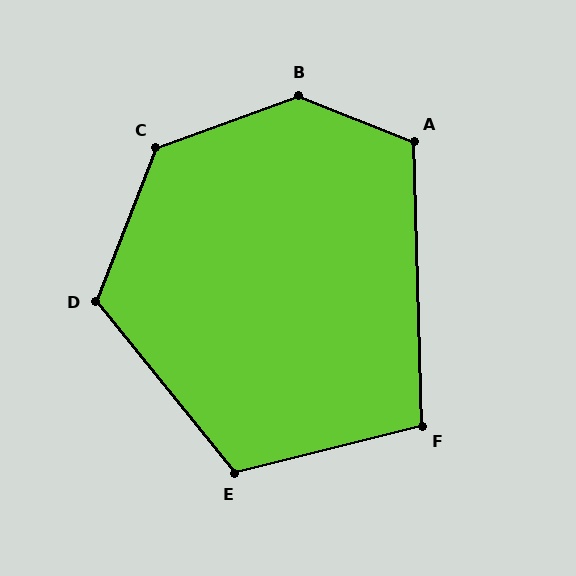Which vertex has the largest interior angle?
B, at approximately 138 degrees.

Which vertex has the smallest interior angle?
F, at approximately 102 degrees.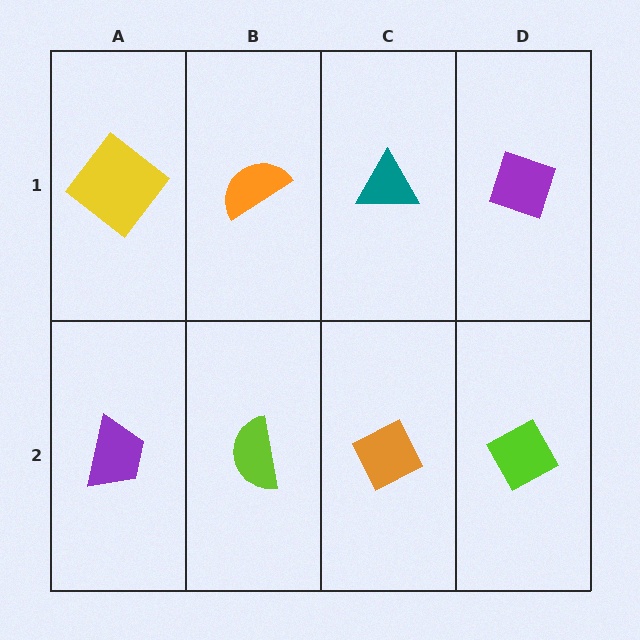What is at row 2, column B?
A lime semicircle.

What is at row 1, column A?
A yellow diamond.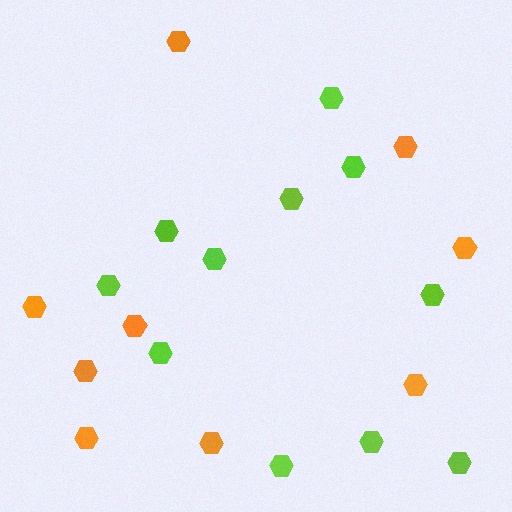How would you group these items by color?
There are 2 groups: one group of orange hexagons (9) and one group of lime hexagons (11).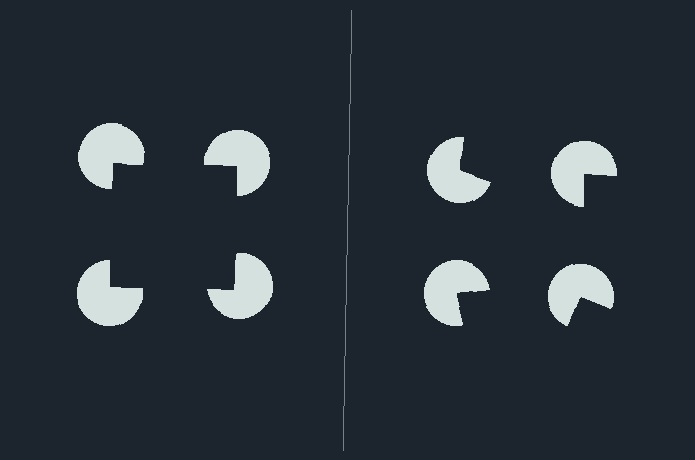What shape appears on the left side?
An illusory square.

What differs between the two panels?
The pac-man discs are positioned identically on both sides; only the wedge orientations differ. On the left they align to a square; on the right they are misaligned.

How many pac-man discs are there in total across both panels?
8 — 4 on each side.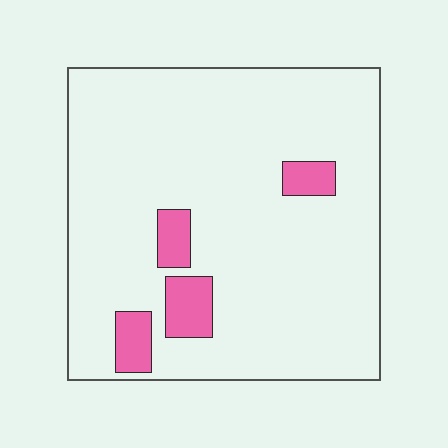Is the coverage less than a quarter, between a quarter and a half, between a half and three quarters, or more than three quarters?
Less than a quarter.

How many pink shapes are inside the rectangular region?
4.